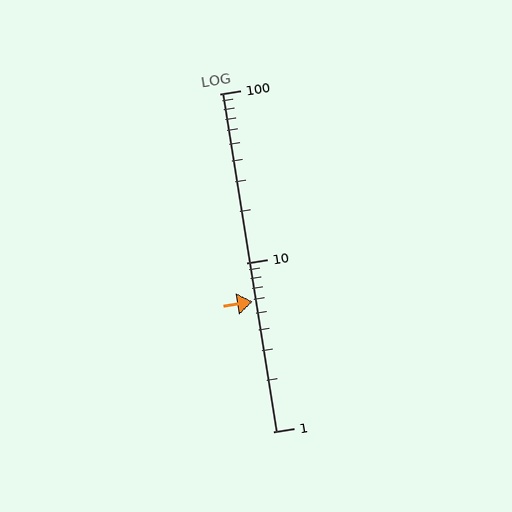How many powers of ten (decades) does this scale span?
The scale spans 2 decades, from 1 to 100.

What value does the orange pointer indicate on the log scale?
The pointer indicates approximately 5.9.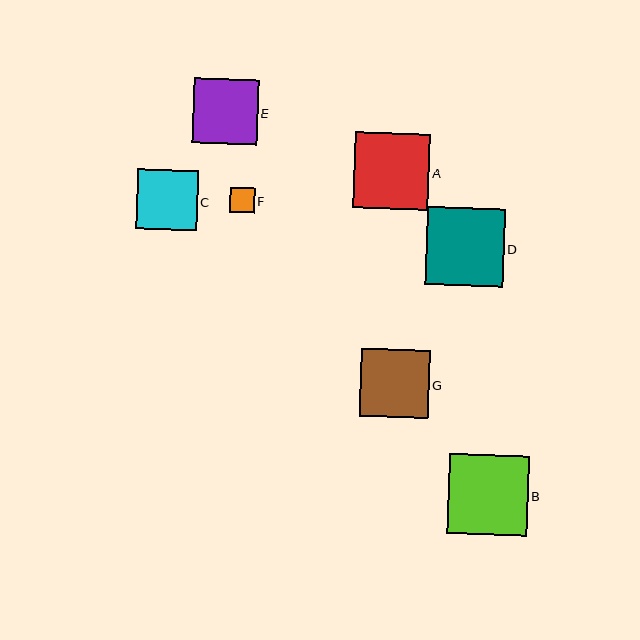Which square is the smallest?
Square F is the smallest with a size of approximately 25 pixels.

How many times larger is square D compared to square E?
Square D is approximately 1.2 times the size of square E.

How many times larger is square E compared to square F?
Square E is approximately 2.6 times the size of square F.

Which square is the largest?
Square B is the largest with a size of approximately 79 pixels.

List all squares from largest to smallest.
From largest to smallest: B, D, A, G, E, C, F.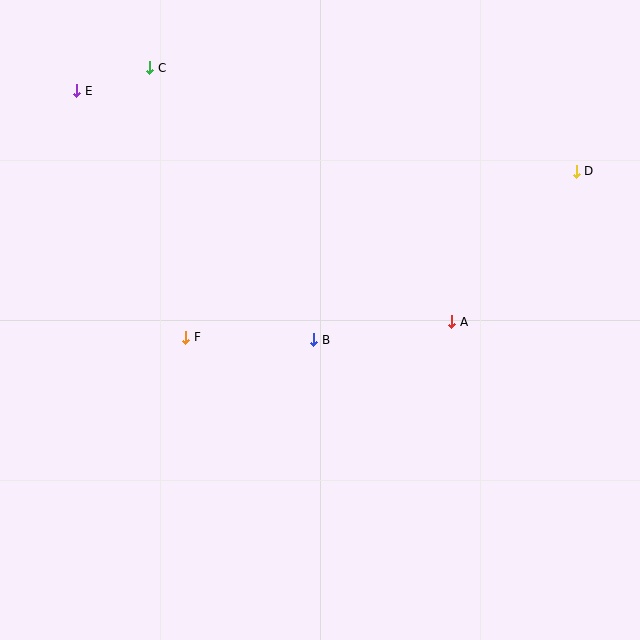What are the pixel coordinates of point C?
Point C is at (150, 68).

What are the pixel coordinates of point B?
Point B is at (314, 340).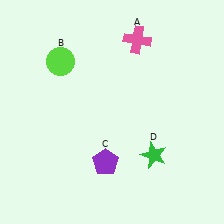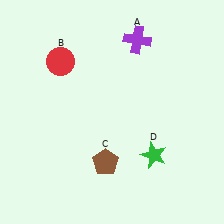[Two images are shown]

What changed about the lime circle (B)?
In Image 1, B is lime. In Image 2, it changed to red.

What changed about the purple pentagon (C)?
In Image 1, C is purple. In Image 2, it changed to brown.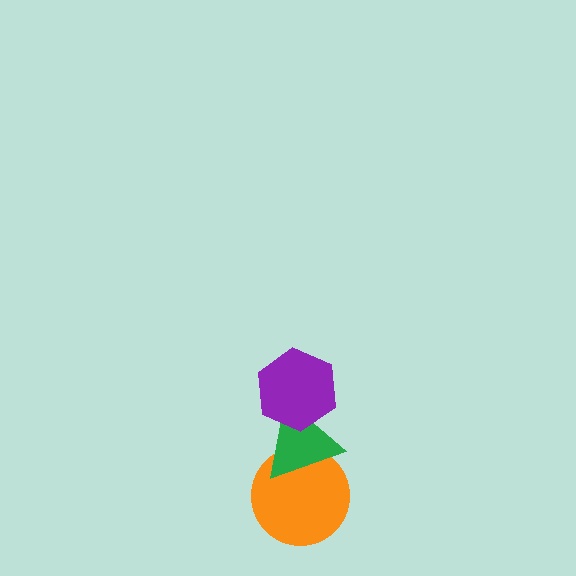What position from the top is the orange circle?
The orange circle is 3rd from the top.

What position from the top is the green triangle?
The green triangle is 2nd from the top.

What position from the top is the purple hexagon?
The purple hexagon is 1st from the top.